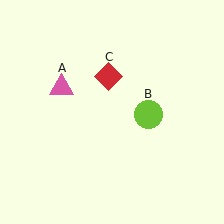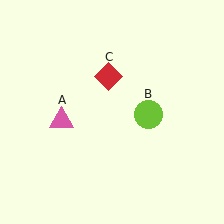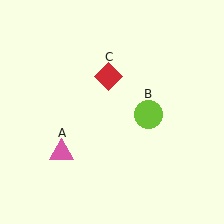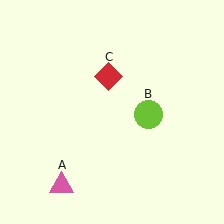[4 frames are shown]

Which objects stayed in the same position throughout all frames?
Lime circle (object B) and red diamond (object C) remained stationary.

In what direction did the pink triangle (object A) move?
The pink triangle (object A) moved down.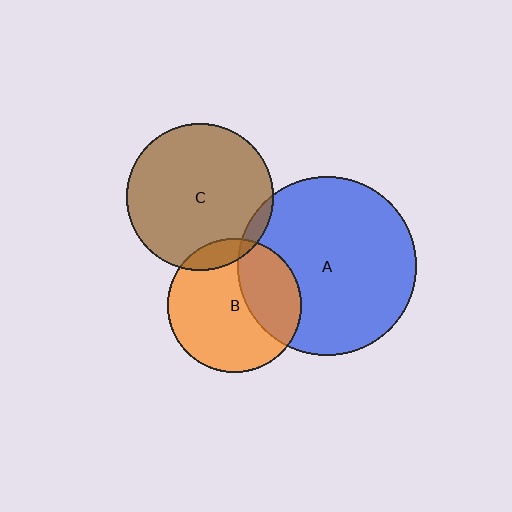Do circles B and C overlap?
Yes.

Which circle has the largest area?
Circle A (blue).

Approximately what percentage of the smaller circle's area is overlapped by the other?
Approximately 10%.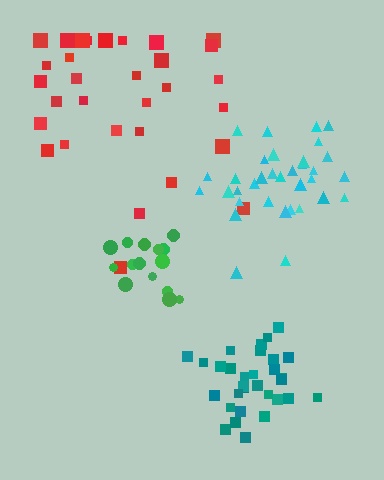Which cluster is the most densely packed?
Teal.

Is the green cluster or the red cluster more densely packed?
Green.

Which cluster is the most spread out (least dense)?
Red.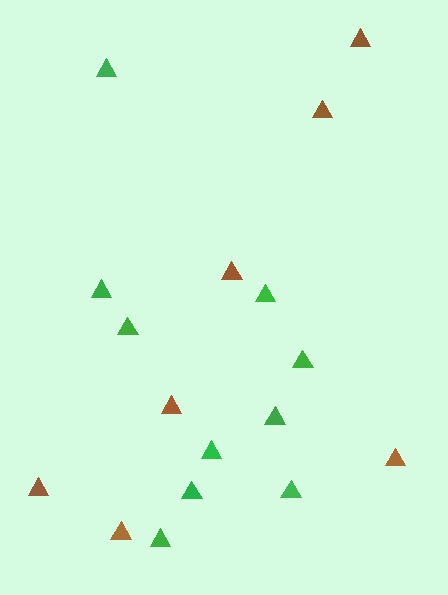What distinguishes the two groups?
There are 2 groups: one group of brown triangles (7) and one group of green triangles (10).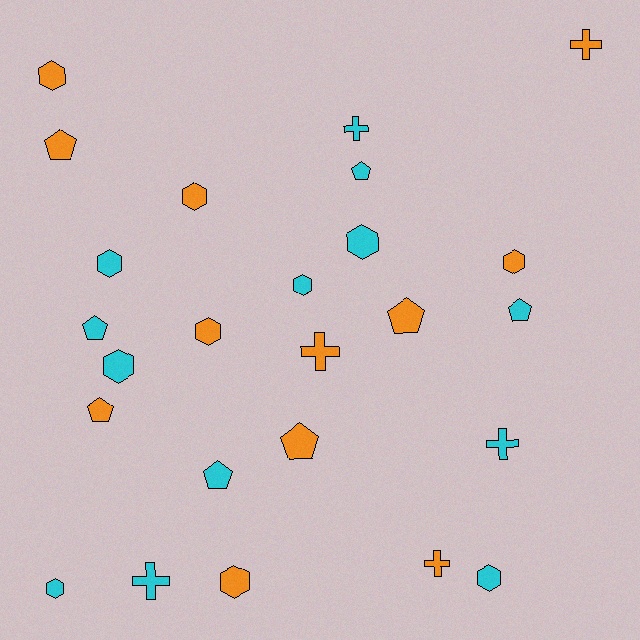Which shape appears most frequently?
Hexagon, with 11 objects.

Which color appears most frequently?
Cyan, with 13 objects.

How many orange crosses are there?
There are 3 orange crosses.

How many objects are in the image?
There are 25 objects.